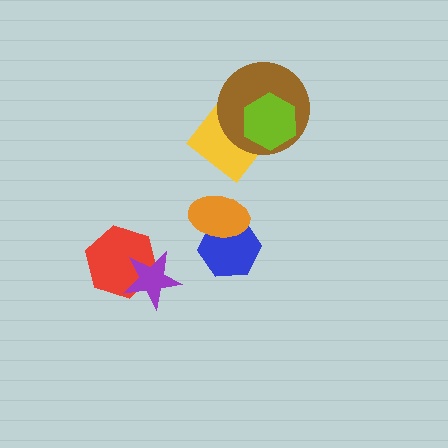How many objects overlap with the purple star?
1 object overlaps with the purple star.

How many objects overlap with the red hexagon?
1 object overlaps with the red hexagon.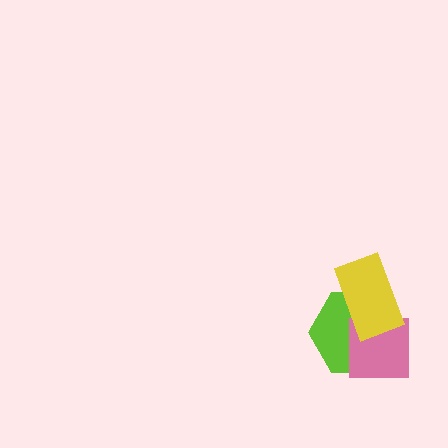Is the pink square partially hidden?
Yes, it is partially covered by another shape.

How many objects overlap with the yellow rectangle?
2 objects overlap with the yellow rectangle.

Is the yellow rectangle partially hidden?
No, no other shape covers it.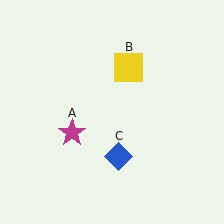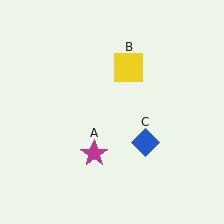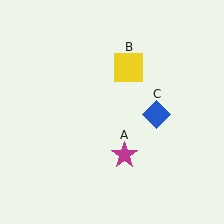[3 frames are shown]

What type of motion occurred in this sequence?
The magenta star (object A), blue diamond (object C) rotated counterclockwise around the center of the scene.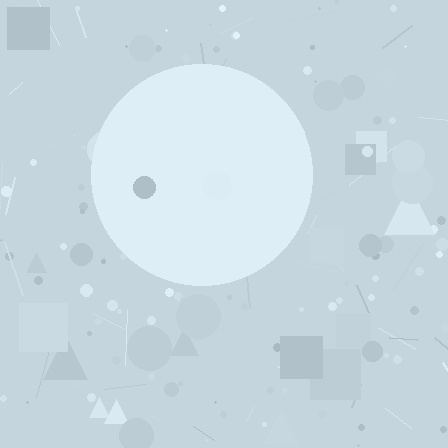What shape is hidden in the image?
A circle is hidden in the image.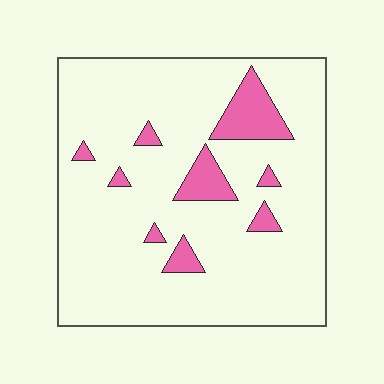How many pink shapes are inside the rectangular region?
9.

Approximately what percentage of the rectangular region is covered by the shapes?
Approximately 10%.